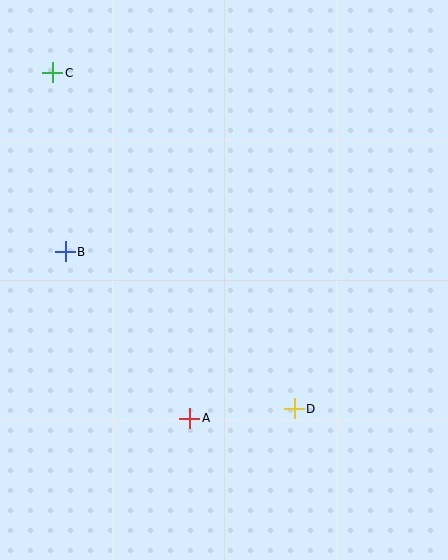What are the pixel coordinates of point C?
Point C is at (53, 73).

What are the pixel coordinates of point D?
Point D is at (294, 409).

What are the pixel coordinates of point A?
Point A is at (190, 418).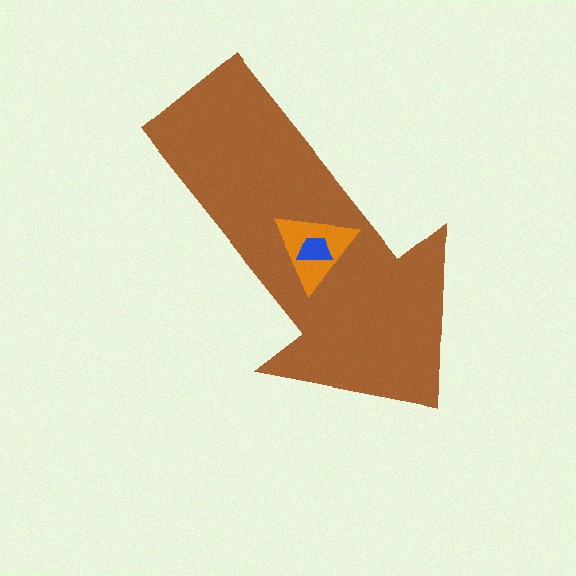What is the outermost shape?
The brown arrow.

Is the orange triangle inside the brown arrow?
Yes.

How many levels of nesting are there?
3.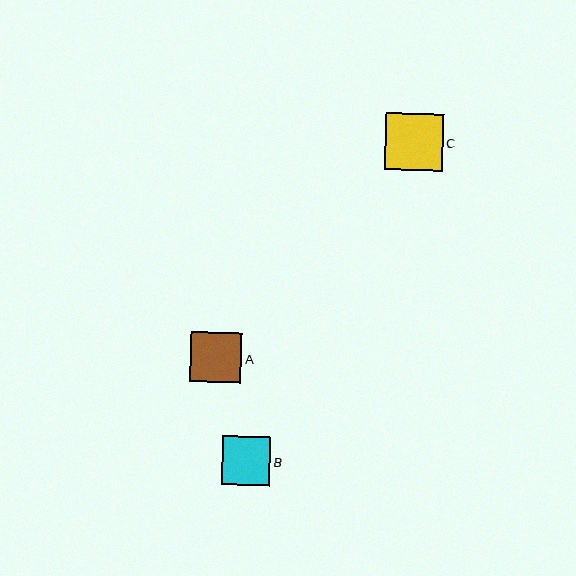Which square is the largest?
Square C is the largest with a size of approximately 58 pixels.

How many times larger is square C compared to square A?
Square C is approximately 1.1 times the size of square A.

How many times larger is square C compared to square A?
Square C is approximately 1.1 times the size of square A.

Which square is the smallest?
Square B is the smallest with a size of approximately 49 pixels.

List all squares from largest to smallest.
From largest to smallest: C, A, B.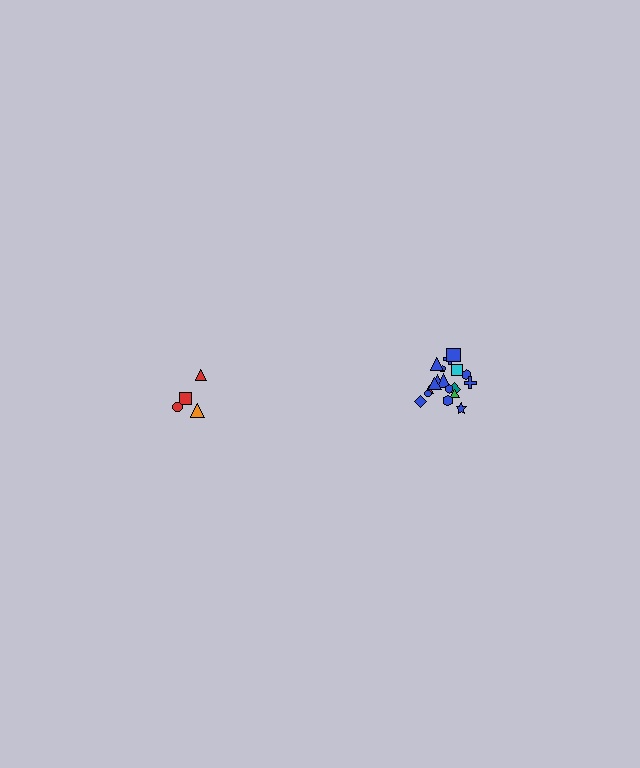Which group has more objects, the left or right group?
The right group.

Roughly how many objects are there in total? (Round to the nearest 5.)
Roughly 20 objects in total.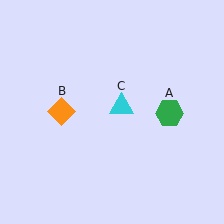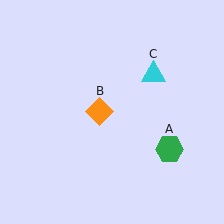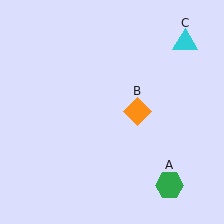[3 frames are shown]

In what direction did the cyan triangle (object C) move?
The cyan triangle (object C) moved up and to the right.